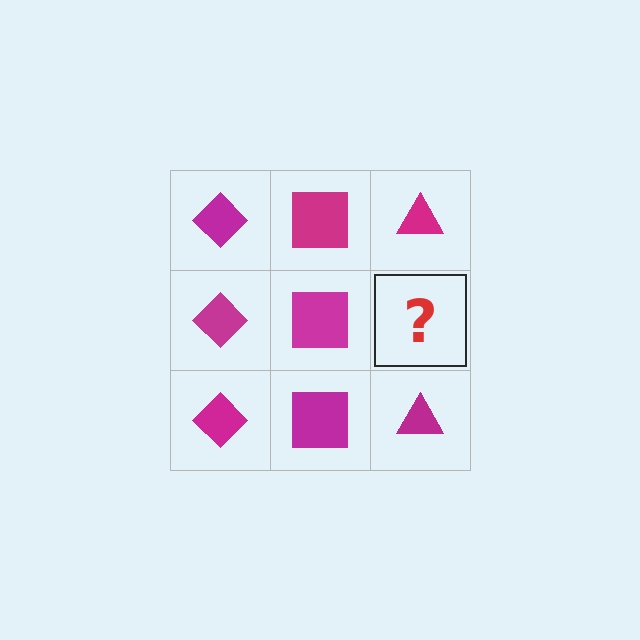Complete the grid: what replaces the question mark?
The question mark should be replaced with a magenta triangle.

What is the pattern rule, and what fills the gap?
The rule is that each column has a consistent shape. The gap should be filled with a magenta triangle.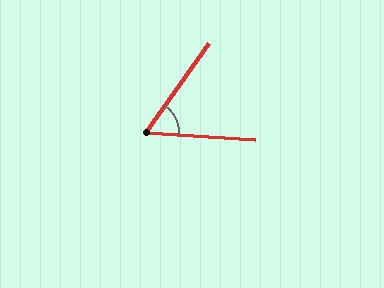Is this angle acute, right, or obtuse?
It is acute.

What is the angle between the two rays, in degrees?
Approximately 59 degrees.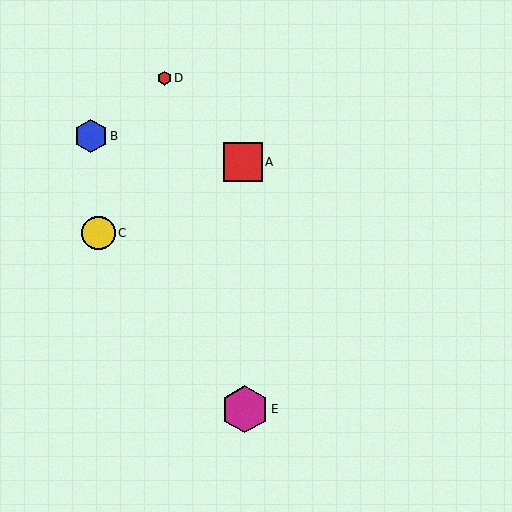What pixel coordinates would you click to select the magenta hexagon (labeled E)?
Click at (245, 409) to select the magenta hexagon E.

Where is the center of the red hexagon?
The center of the red hexagon is at (165, 78).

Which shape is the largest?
The magenta hexagon (labeled E) is the largest.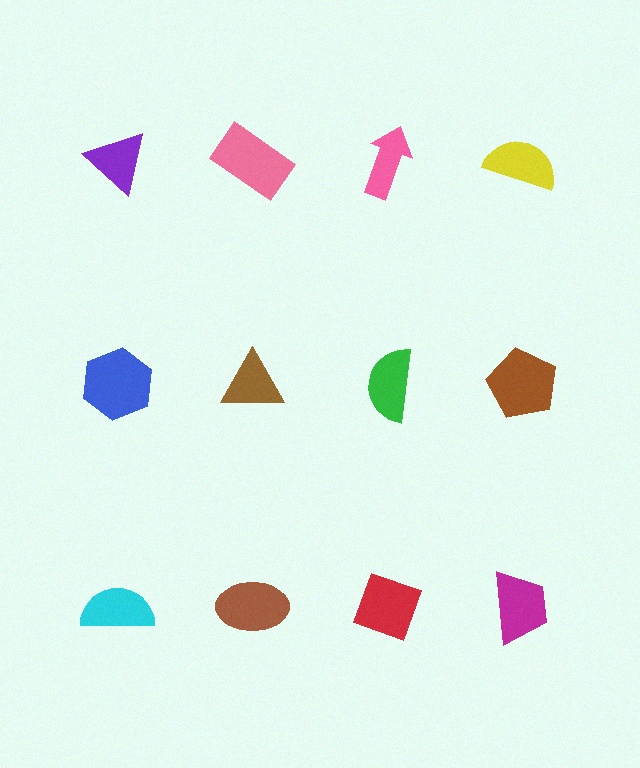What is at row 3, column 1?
A cyan semicircle.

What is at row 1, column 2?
A pink rectangle.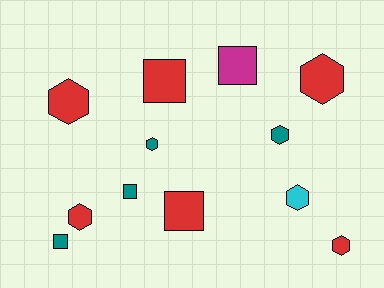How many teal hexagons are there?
There are 2 teal hexagons.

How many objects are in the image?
There are 12 objects.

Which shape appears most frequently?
Hexagon, with 7 objects.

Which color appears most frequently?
Red, with 6 objects.